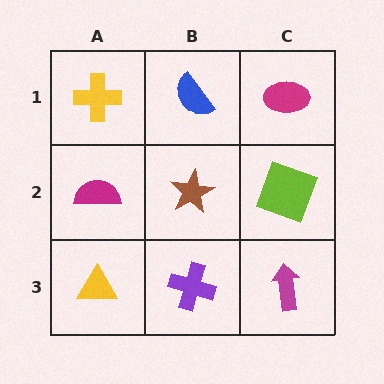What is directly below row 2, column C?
A magenta arrow.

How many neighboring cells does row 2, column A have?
3.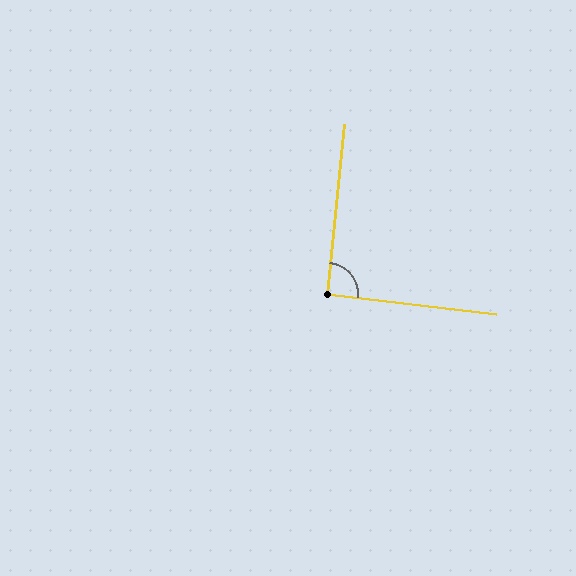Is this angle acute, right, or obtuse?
It is approximately a right angle.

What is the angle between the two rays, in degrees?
Approximately 91 degrees.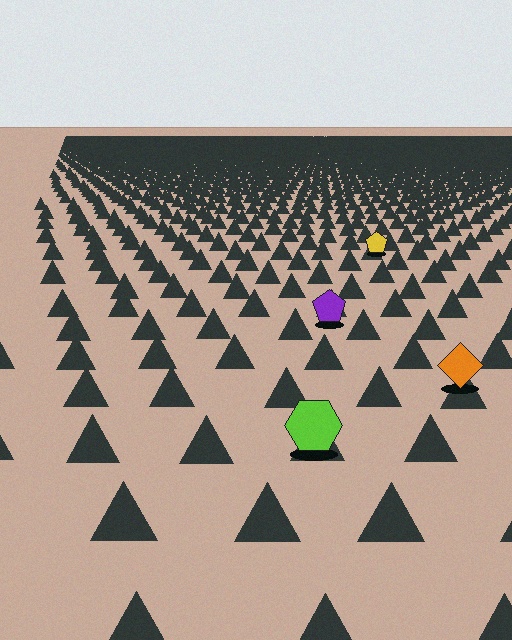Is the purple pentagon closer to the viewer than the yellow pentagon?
Yes. The purple pentagon is closer — you can tell from the texture gradient: the ground texture is coarser near it.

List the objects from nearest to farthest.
From nearest to farthest: the lime hexagon, the orange diamond, the purple pentagon, the yellow pentagon.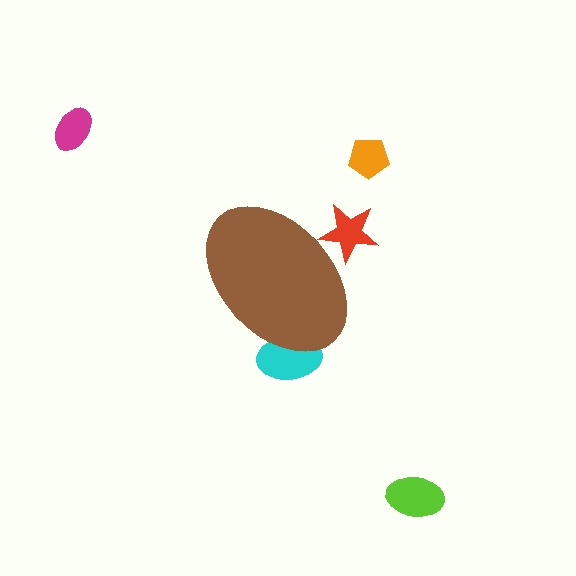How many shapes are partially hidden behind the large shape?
2 shapes are partially hidden.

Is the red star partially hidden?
Yes, the red star is partially hidden behind the brown ellipse.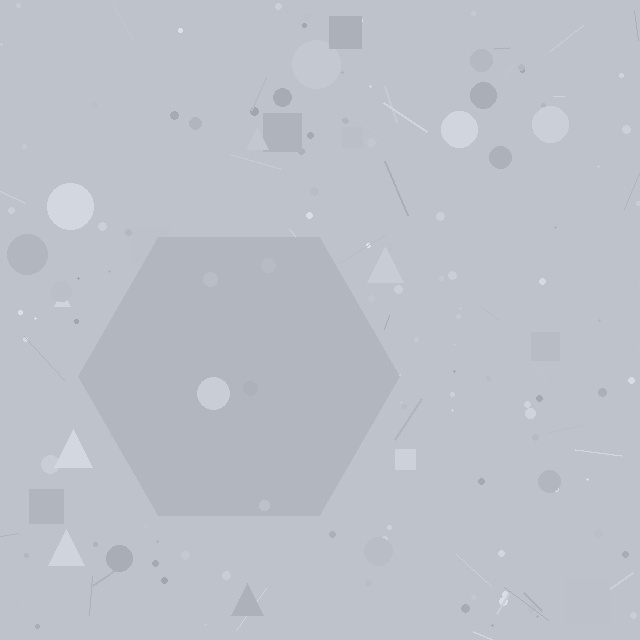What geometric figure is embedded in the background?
A hexagon is embedded in the background.